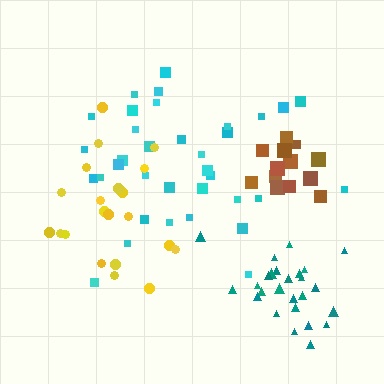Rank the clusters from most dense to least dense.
teal, brown, yellow, cyan.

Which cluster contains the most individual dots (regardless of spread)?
Cyan (35).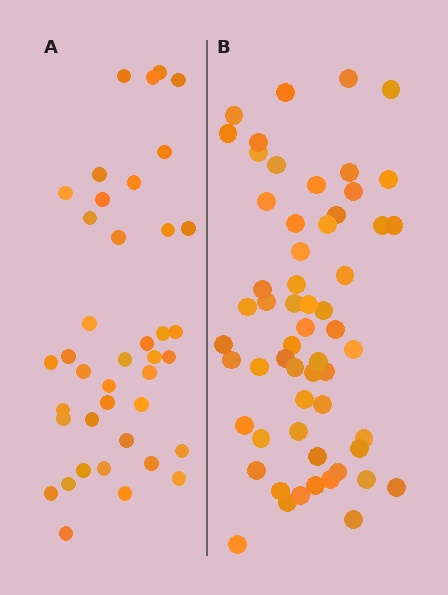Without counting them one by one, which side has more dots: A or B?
Region B (the right region) has more dots.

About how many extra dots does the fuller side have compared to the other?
Region B has approximately 20 more dots than region A.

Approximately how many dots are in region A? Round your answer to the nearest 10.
About 40 dots.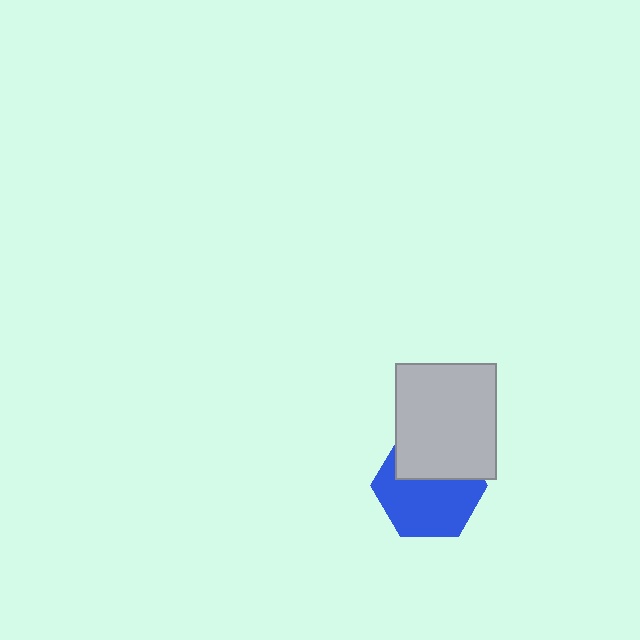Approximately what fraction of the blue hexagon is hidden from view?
Roughly 37% of the blue hexagon is hidden behind the light gray rectangle.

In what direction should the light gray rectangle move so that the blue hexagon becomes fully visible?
The light gray rectangle should move up. That is the shortest direction to clear the overlap and leave the blue hexagon fully visible.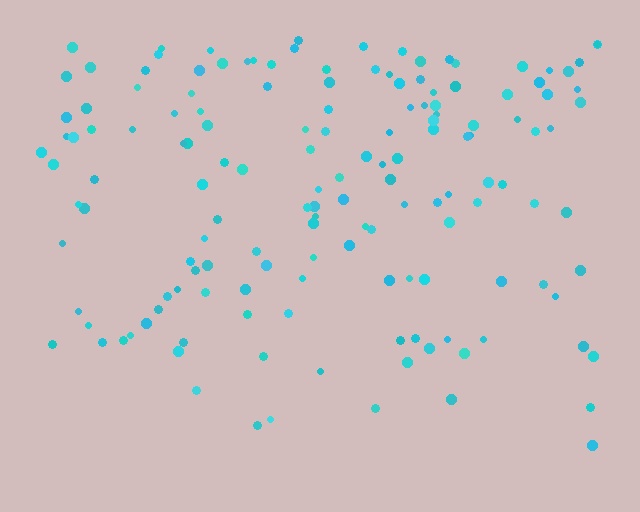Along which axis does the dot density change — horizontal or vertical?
Vertical.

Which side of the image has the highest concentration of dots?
The top.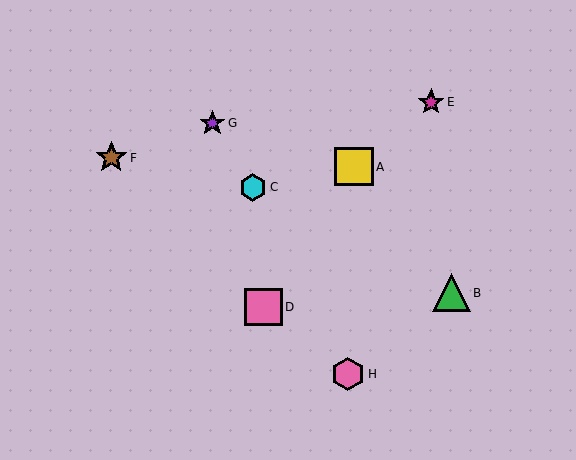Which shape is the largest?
The yellow square (labeled A) is the largest.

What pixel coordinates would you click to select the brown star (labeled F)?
Click at (111, 158) to select the brown star F.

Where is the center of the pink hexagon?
The center of the pink hexagon is at (348, 374).